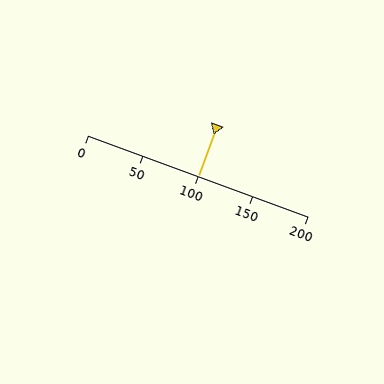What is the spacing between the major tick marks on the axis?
The major ticks are spaced 50 apart.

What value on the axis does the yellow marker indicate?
The marker indicates approximately 100.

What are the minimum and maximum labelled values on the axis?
The axis runs from 0 to 200.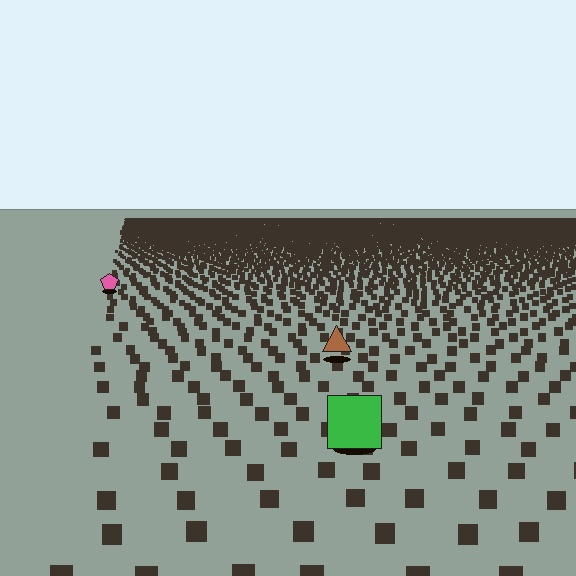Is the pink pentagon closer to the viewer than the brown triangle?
No. The brown triangle is closer — you can tell from the texture gradient: the ground texture is coarser near it.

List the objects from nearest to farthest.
From nearest to farthest: the green square, the brown triangle, the pink pentagon.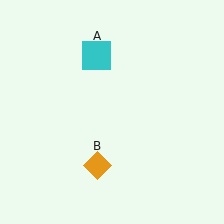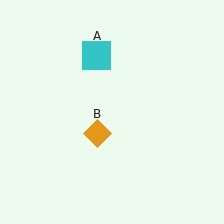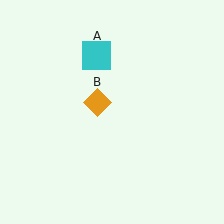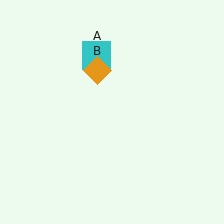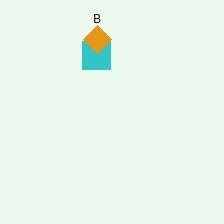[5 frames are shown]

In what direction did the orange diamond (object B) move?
The orange diamond (object B) moved up.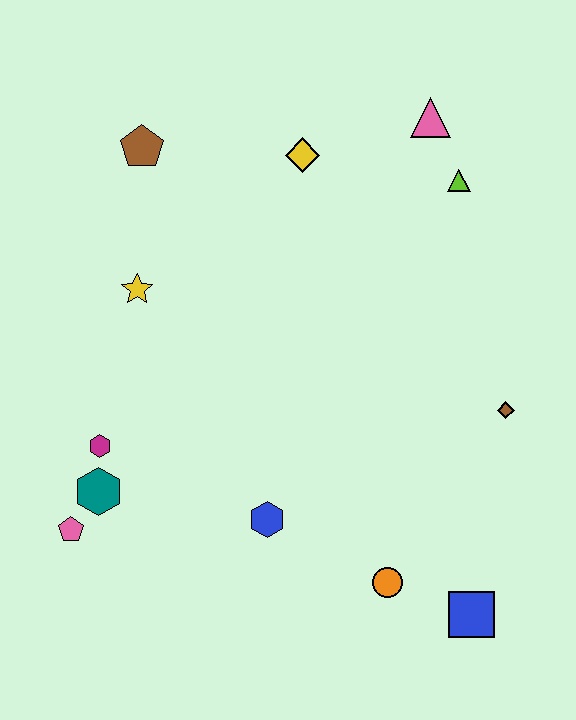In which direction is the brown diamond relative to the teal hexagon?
The brown diamond is to the right of the teal hexagon.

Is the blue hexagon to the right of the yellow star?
Yes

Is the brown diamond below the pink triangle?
Yes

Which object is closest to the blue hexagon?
The orange circle is closest to the blue hexagon.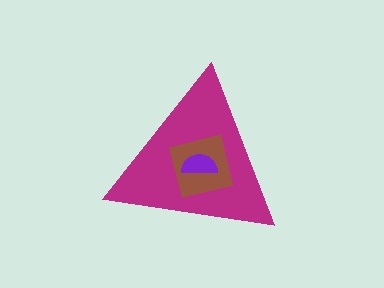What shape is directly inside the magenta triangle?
The brown square.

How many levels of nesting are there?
3.